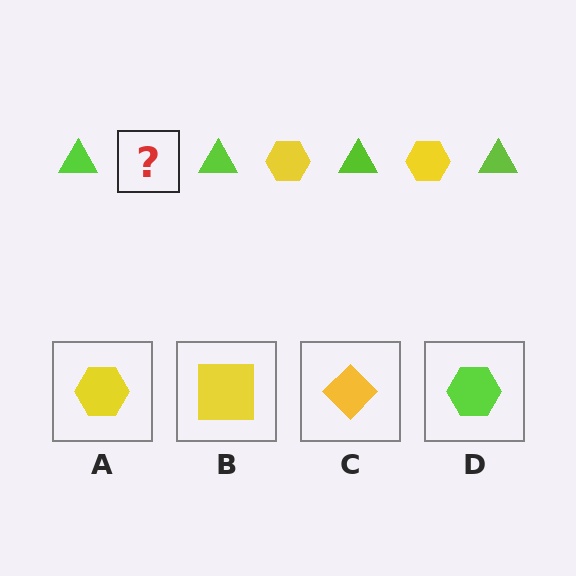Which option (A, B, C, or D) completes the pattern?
A.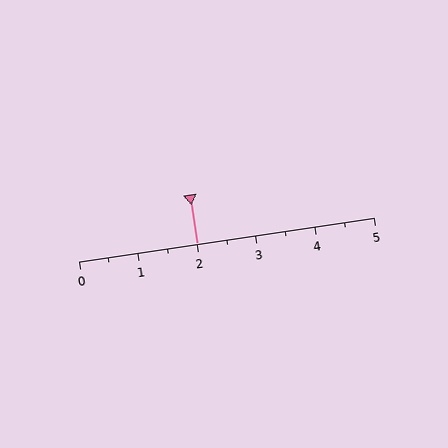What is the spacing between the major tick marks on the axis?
The major ticks are spaced 1 apart.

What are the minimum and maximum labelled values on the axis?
The axis runs from 0 to 5.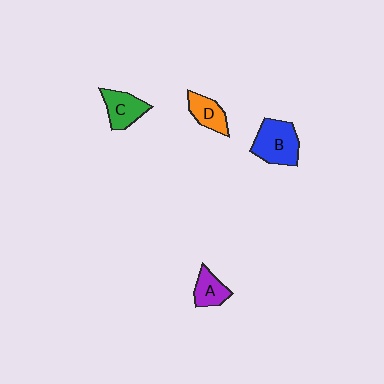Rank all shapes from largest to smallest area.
From largest to smallest: B (blue), C (green), D (orange), A (purple).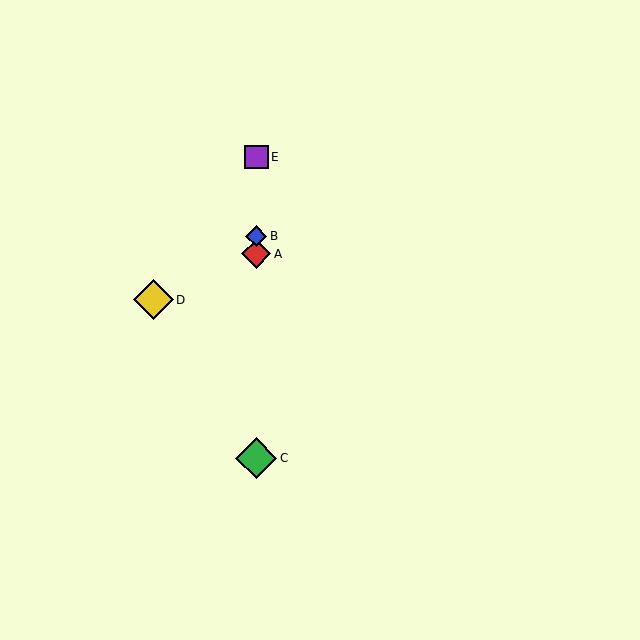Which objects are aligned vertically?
Objects A, B, C, E are aligned vertically.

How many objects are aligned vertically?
4 objects (A, B, C, E) are aligned vertically.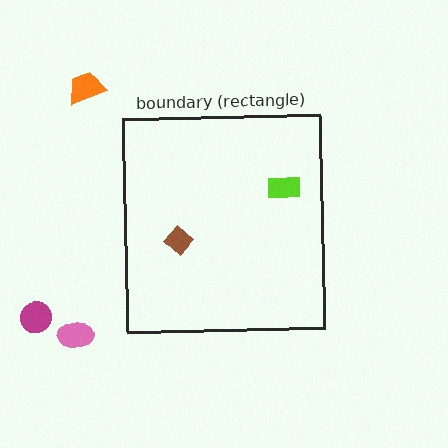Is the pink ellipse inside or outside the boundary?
Outside.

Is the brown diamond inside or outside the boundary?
Inside.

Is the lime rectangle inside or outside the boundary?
Inside.